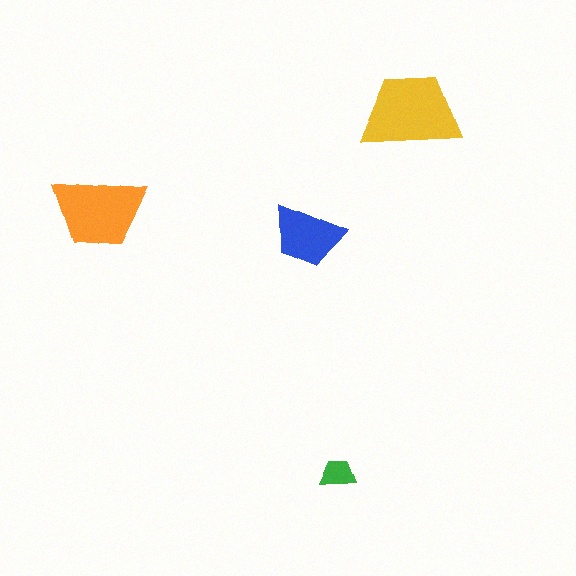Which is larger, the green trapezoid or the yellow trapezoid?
The yellow one.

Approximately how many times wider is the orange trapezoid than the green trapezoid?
About 2.5 times wider.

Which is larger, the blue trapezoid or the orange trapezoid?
The orange one.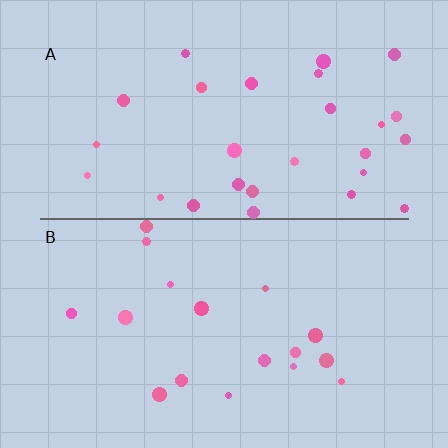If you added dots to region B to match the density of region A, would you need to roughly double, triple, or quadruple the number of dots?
Approximately double.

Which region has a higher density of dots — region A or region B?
A (the top).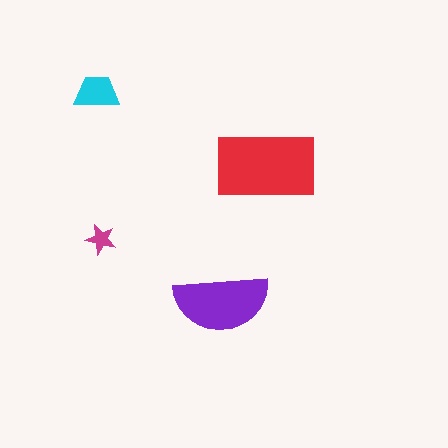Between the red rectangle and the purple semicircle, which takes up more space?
The red rectangle.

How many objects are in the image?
There are 4 objects in the image.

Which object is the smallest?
The magenta star.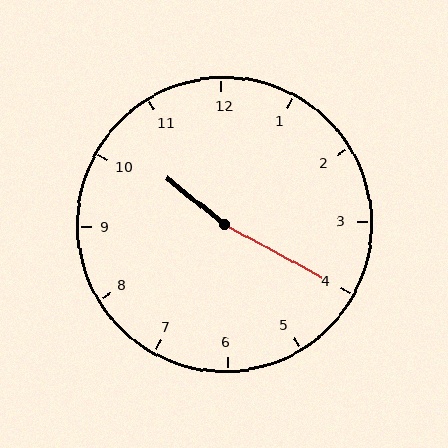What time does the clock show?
10:20.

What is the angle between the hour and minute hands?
Approximately 170 degrees.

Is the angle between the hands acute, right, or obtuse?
It is obtuse.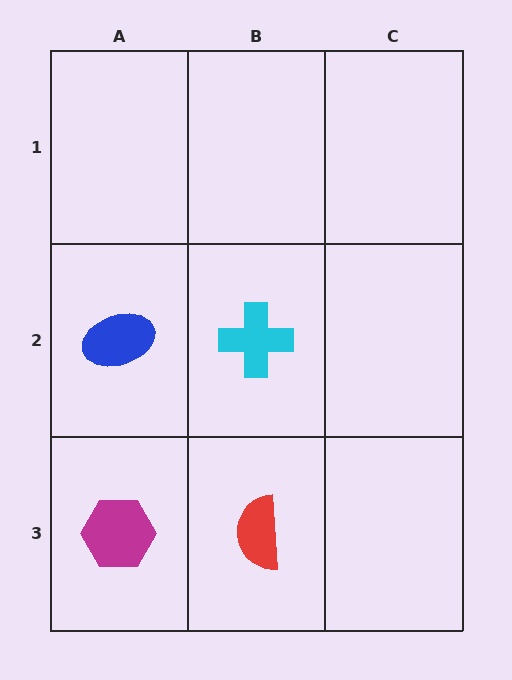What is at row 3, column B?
A red semicircle.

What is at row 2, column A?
A blue ellipse.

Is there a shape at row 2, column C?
No, that cell is empty.